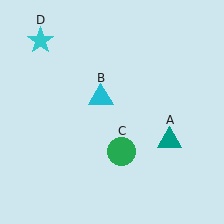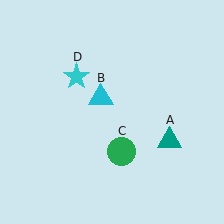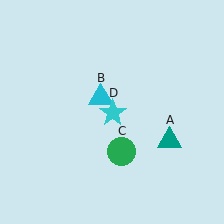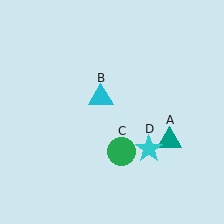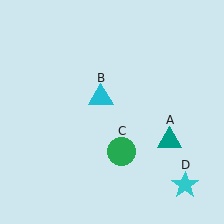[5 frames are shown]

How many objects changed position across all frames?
1 object changed position: cyan star (object D).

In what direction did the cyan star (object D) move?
The cyan star (object D) moved down and to the right.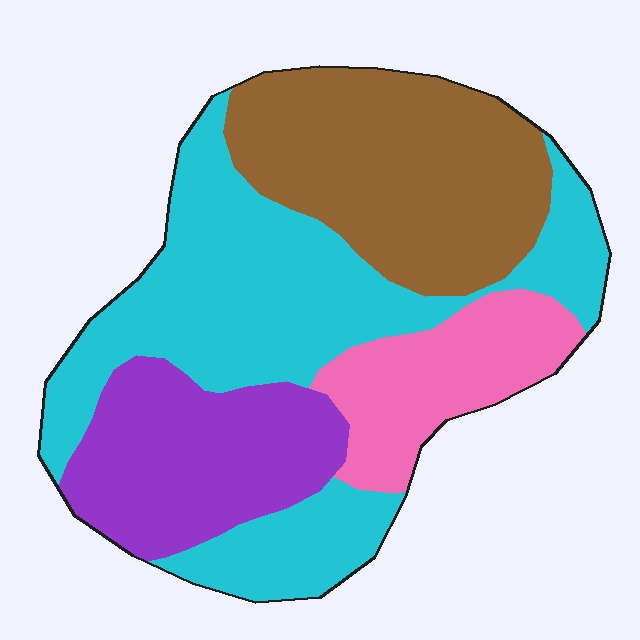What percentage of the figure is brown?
Brown covers about 25% of the figure.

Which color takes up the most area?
Cyan, at roughly 40%.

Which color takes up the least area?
Pink, at roughly 15%.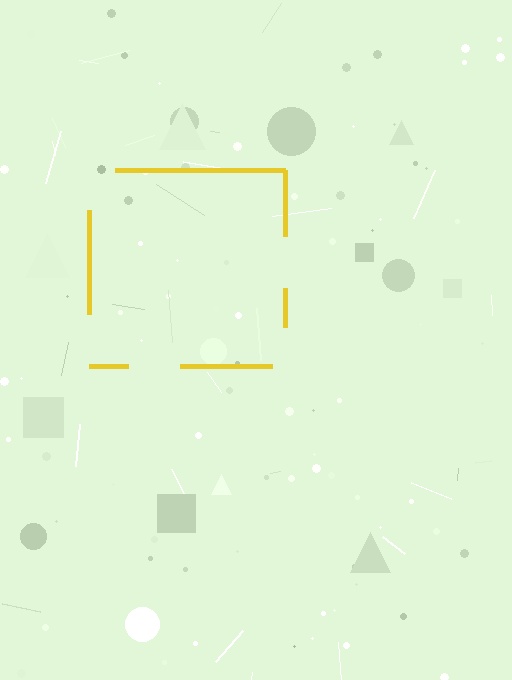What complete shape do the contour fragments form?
The contour fragments form a square.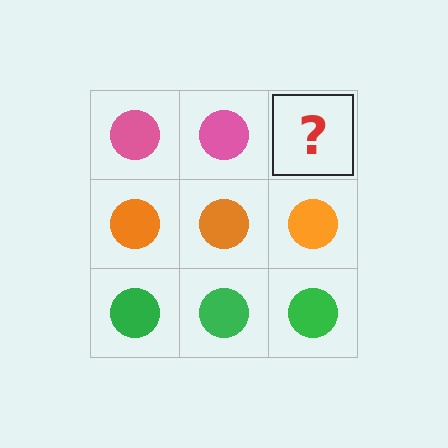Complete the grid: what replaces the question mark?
The question mark should be replaced with a pink circle.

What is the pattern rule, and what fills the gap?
The rule is that each row has a consistent color. The gap should be filled with a pink circle.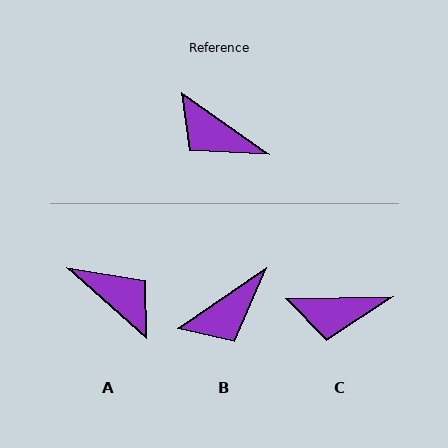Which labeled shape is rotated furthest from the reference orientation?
A, about 173 degrees away.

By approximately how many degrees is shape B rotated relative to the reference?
Approximately 70 degrees counter-clockwise.